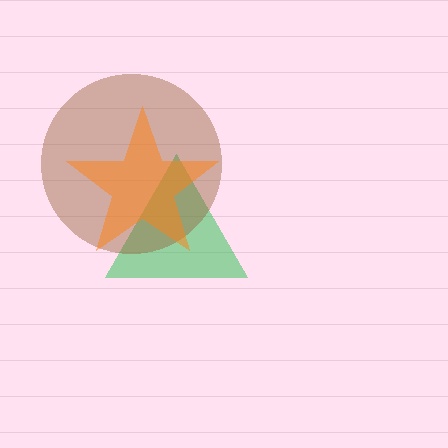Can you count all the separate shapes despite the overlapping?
Yes, there are 3 separate shapes.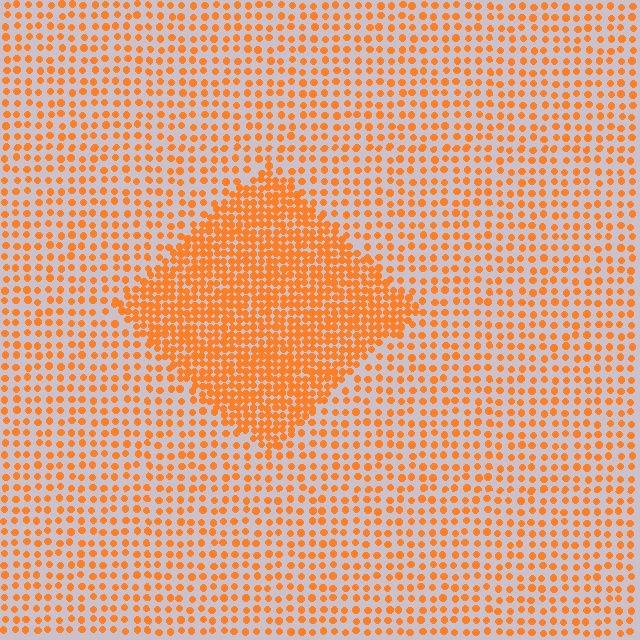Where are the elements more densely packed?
The elements are more densely packed inside the diamond boundary.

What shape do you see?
I see a diamond.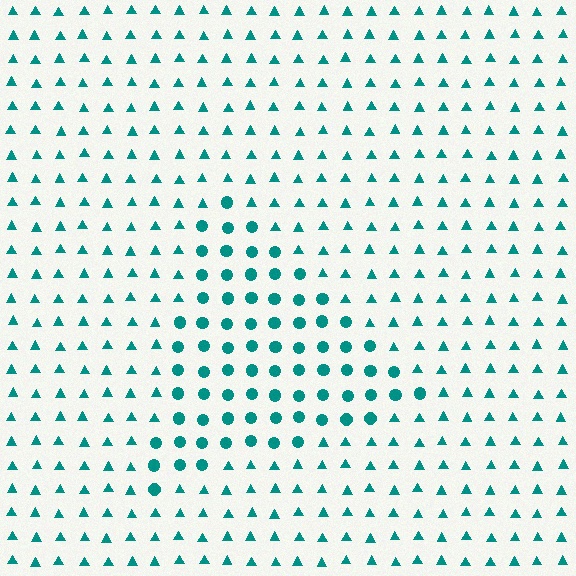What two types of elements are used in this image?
The image uses circles inside the triangle region and triangles outside it.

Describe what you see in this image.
The image is filled with small teal elements arranged in a uniform grid. A triangle-shaped region contains circles, while the surrounding area contains triangles. The boundary is defined purely by the change in element shape.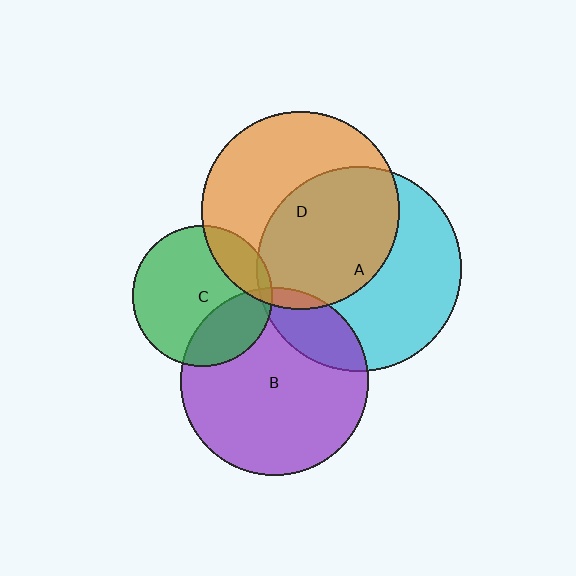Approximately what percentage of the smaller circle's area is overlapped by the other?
Approximately 20%.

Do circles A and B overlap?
Yes.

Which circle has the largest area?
Circle A (cyan).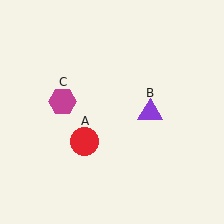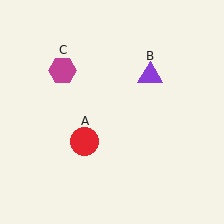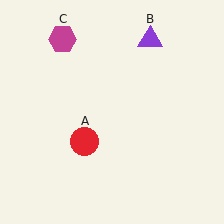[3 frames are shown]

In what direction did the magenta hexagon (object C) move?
The magenta hexagon (object C) moved up.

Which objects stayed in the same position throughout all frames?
Red circle (object A) remained stationary.